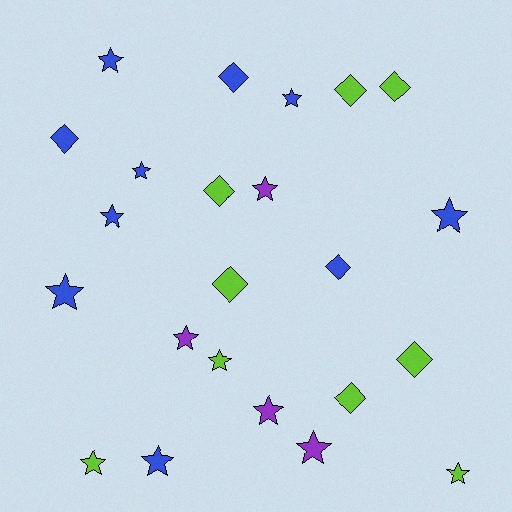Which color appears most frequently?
Blue, with 10 objects.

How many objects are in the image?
There are 23 objects.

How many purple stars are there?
There are 4 purple stars.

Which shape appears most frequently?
Star, with 14 objects.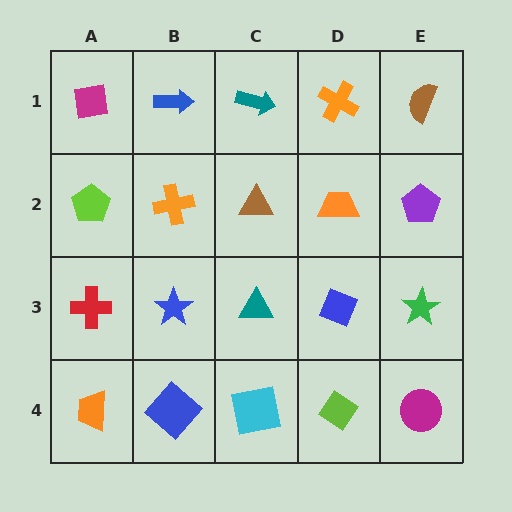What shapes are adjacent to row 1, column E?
A purple pentagon (row 2, column E), an orange cross (row 1, column D).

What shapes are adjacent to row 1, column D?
An orange trapezoid (row 2, column D), a teal arrow (row 1, column C), a brown semicircle (row 1, column E).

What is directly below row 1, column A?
A lime pentagon.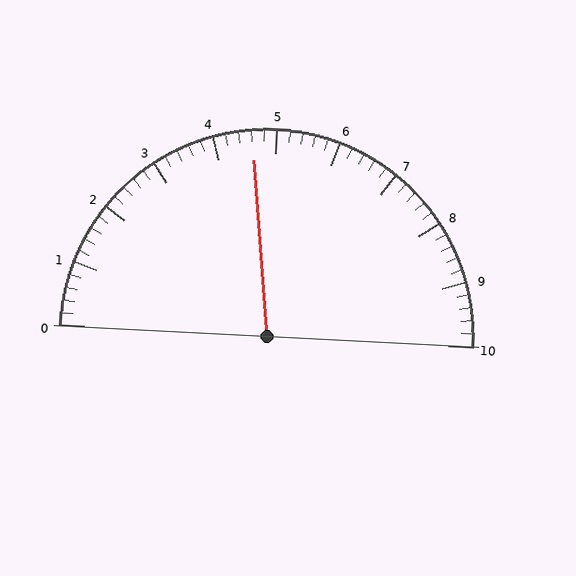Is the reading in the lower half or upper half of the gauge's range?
The reading is in the lower half of the range (0 to 10).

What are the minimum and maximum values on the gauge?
The gauge ranges from 0 to 10.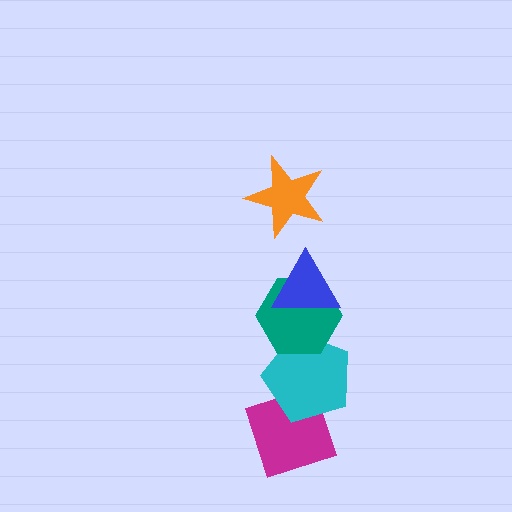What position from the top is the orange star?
The orange star is 1st from the top.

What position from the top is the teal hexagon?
The teal hexagon is 3rd from the top.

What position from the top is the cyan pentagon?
The cyan pentagon is 4th from the top.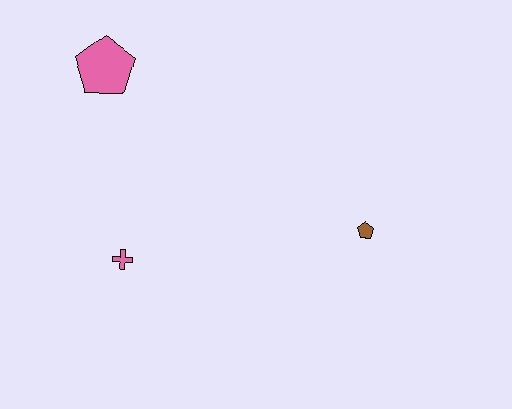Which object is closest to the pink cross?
The pink pentagon is closest to the pink cross.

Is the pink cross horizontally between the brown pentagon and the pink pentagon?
Yes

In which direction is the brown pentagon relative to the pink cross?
The brown pentagon is to the right of the pink cross.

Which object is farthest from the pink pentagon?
The brown pentagon is farthest from the pink pentagon.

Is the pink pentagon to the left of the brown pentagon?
Yes